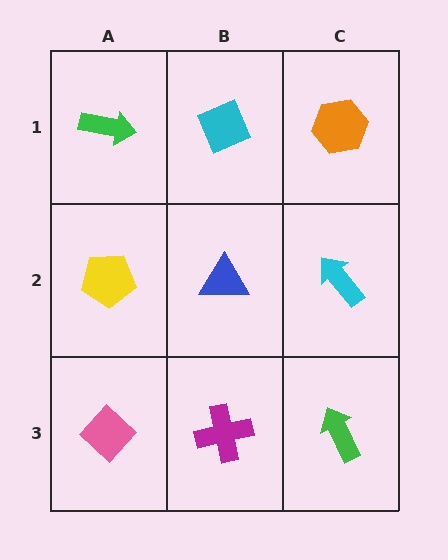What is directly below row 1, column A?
A yellow pentagon.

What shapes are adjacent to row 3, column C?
A cyan arrow (row 2, column C), a magenta cross (row 3, column B).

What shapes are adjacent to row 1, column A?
A yellow pentagon (row 2, column A), a cyan diamond (row 1, column B).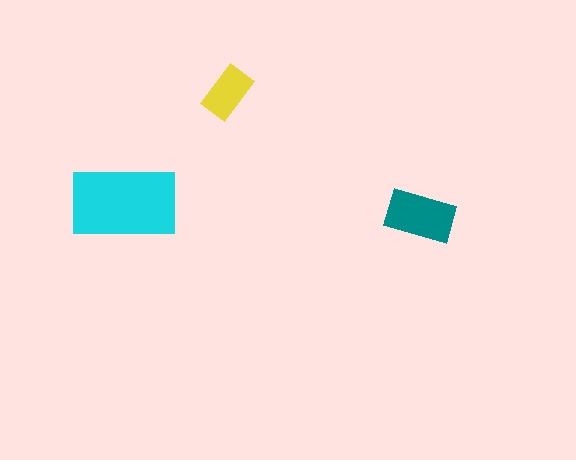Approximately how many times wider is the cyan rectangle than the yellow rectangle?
About 2 times wider.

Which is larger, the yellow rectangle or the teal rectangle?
The teal one.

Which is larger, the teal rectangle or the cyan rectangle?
The cyan one.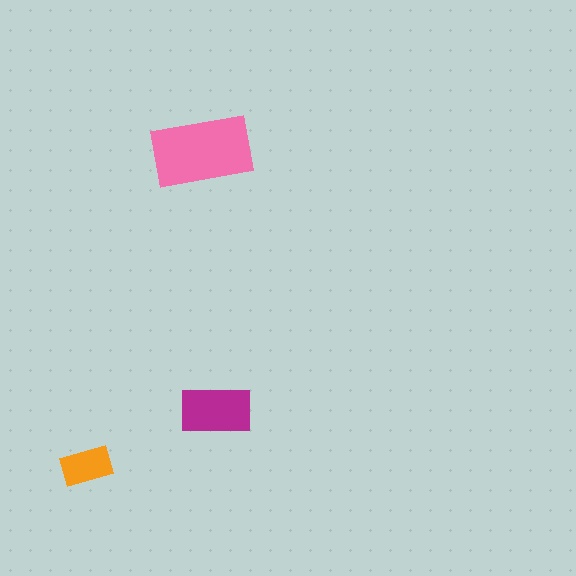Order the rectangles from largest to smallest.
the pink one, the magenta one, the orange one.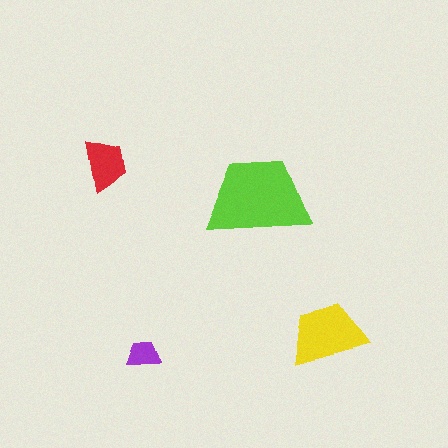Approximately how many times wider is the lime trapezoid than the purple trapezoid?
About 3 times wider.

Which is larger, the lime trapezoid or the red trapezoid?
The lime one.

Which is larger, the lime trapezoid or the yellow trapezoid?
The lime one.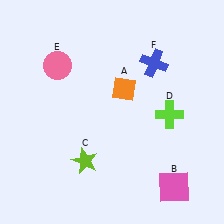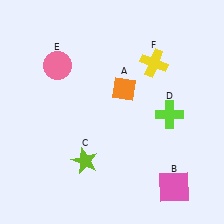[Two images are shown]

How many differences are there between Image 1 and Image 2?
There is 1 difference between the two images.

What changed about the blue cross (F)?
In Image 1, F is blue. In Image 2, it changed to yellow.